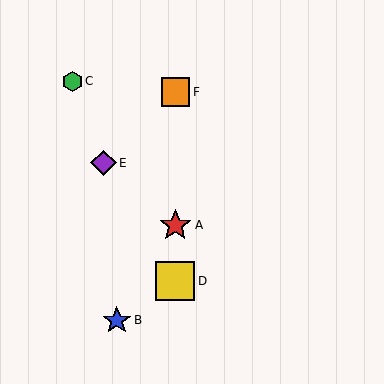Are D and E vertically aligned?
No, D is at x≈175 and E is at x≈103.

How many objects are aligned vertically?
3 objects (A, D, F) are aligned vertically.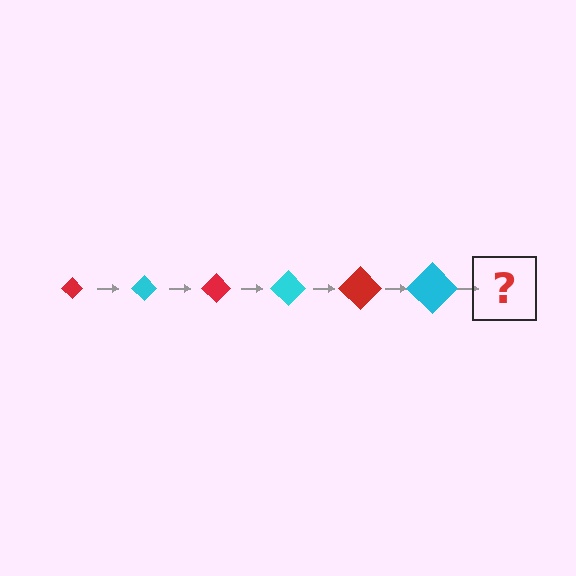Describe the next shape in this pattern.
It should be a red diamond, larger than the previous one.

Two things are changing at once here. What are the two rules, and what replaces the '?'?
The two rules are that the diamond grows larger each step and the color cycles through red and cyan. The '?' should be a red diamond, larger than the previous one.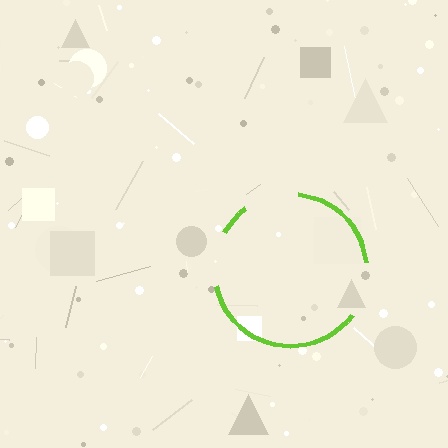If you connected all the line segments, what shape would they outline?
They would outline a circle.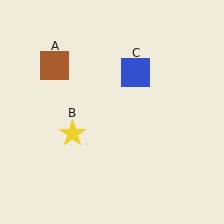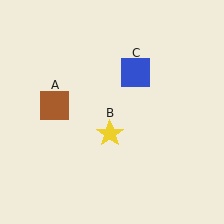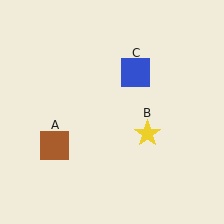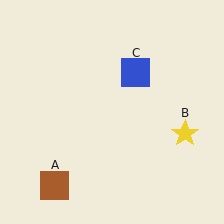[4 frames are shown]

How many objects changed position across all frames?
2 objects changed position: brown square (object A), yellow star (object B).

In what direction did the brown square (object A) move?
The brown square (object A) moved down.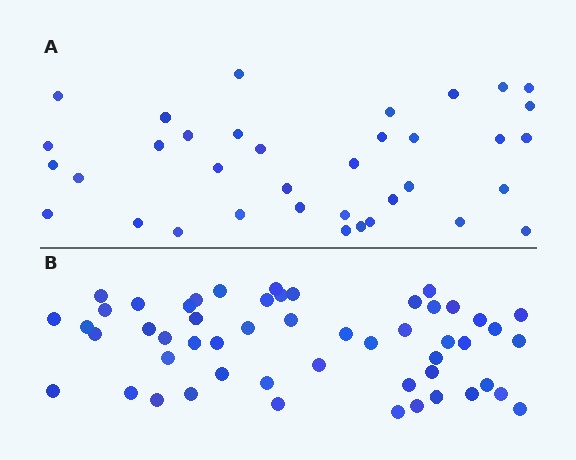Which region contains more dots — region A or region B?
Region B (the bottom region) has more dots.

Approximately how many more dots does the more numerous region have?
Region B has approximately 15 more dots than region A.